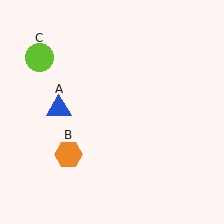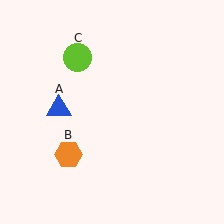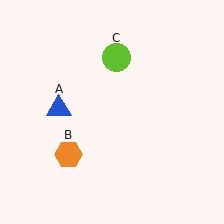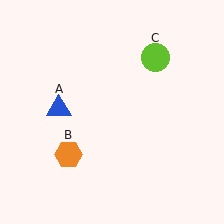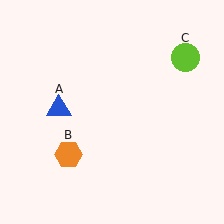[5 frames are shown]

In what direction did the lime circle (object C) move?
The lime circle (object C) moved right.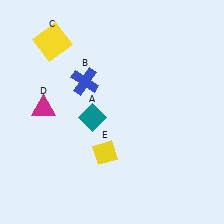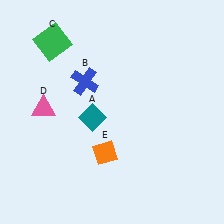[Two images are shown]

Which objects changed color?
C changed from yellow to green. D changed from magenta to pink. E changed from yellow to orange.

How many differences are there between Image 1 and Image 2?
There are 3 differences between the two images.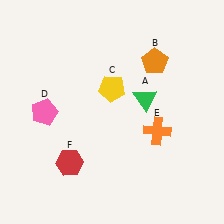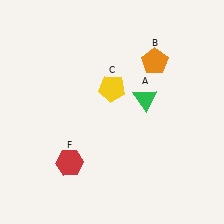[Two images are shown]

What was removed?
The pink pentagon (D), the orange cross (E) were removed in Image 2.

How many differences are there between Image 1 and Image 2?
There are 2 differences between the two images.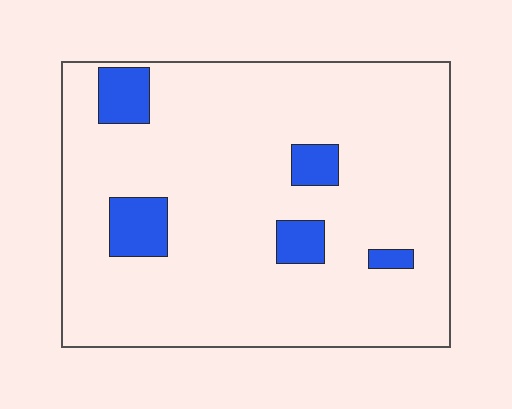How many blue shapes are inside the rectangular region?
5.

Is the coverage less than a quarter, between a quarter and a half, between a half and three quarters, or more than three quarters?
Less than a quarter.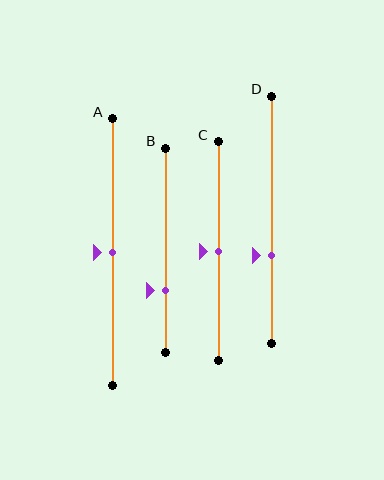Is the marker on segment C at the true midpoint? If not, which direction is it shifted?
Yes, the marker on segment C is at the true midpoint.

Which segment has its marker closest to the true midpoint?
Segment A has its marker closest to the true midpoint.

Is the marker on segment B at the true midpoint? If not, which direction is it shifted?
No, the marker on segment B is shifted downward by about 20% of the segment length.